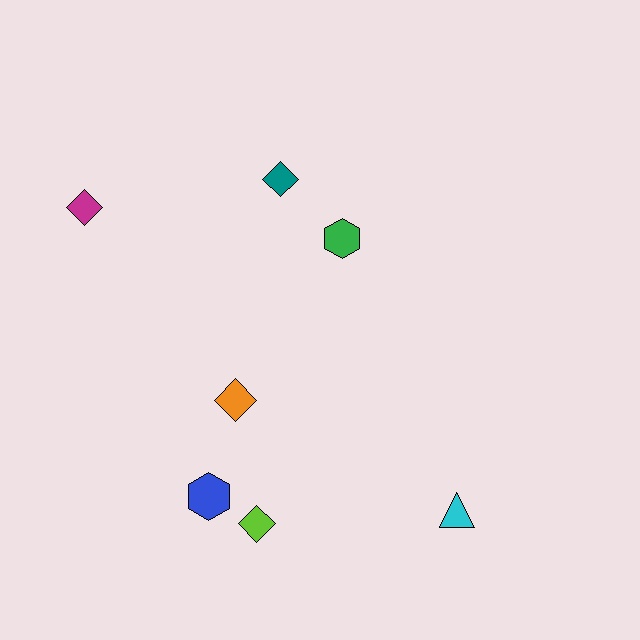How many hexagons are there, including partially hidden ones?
There are 2 hexagons.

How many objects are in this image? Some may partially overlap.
There are 7 objects.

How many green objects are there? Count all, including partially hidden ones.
There is 1 green object.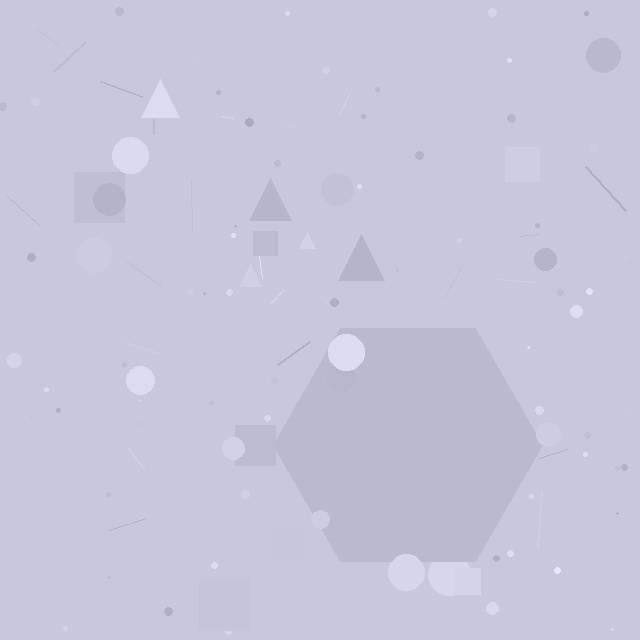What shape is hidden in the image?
A hexagon is hidden in the image.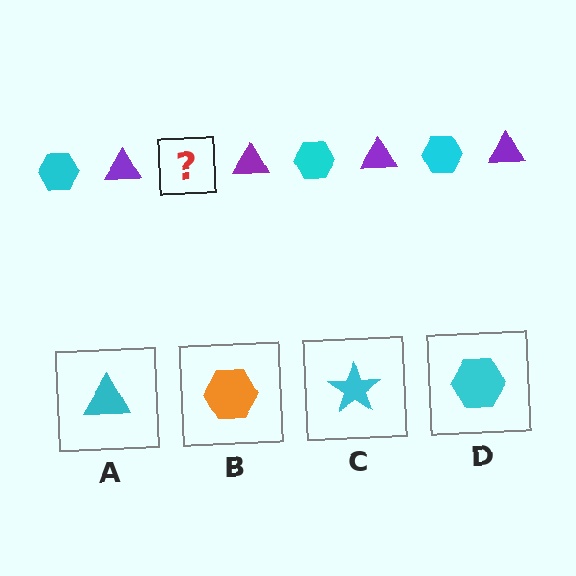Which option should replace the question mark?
Option D.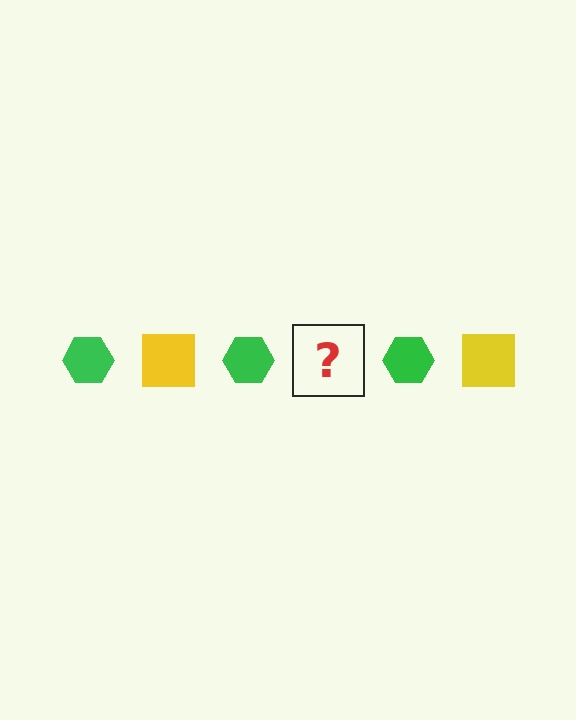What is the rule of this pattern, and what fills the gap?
The rule is that the pattern alternates between green hexagon and yellow square. The gap should be filled with a yellow square.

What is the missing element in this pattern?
The missing element is a yellow square.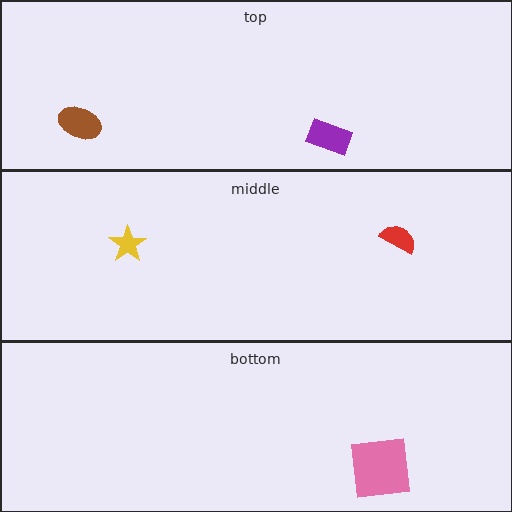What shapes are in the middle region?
The yellow star, the red semicircle.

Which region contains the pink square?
The bottom region.